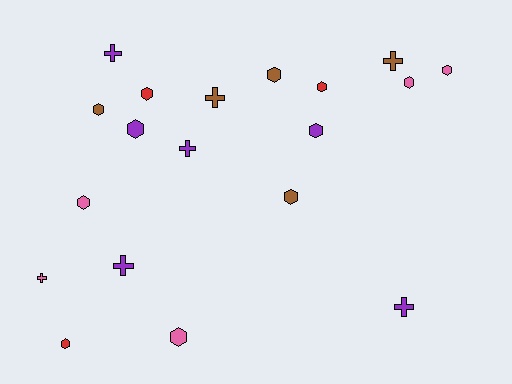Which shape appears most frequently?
Hexagon, with 12 objects.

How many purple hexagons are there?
There are 2 purple hexagons.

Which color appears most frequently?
Purple, with 6 objects.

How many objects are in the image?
There are 19 objects.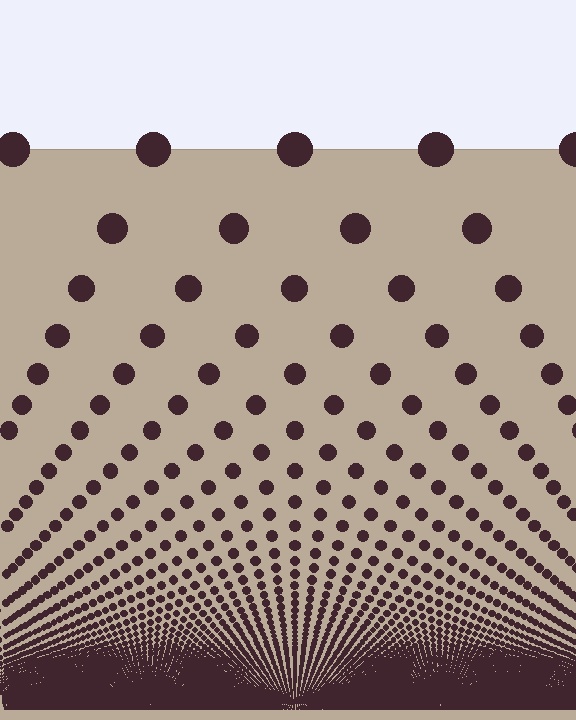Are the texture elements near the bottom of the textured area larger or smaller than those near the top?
Smaller. The gradient is inverted — elements near the bottom are smaller and denser.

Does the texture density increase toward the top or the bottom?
Density increases toward the bottom.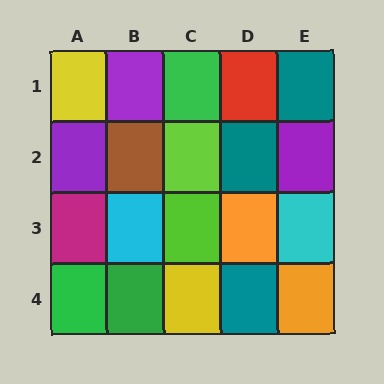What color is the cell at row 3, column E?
Cyan.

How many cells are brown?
1 cell is brown.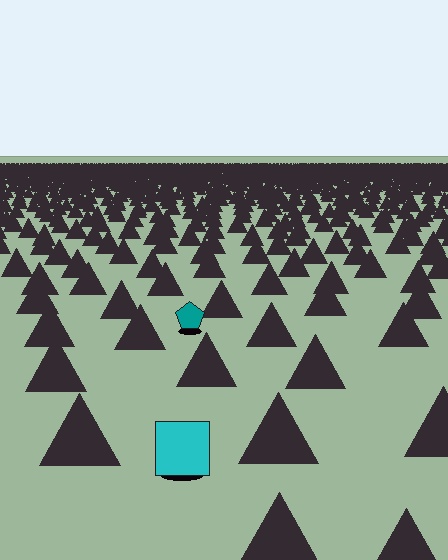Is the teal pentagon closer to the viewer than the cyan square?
No. The cyan square is closer — you can tell from the texture gradient: the ground texture is coarser near it.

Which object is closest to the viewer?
The cyan square is closest. The texture marks near it are larger and more spread out.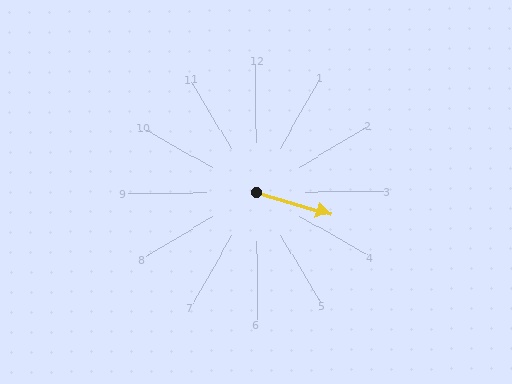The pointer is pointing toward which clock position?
Roughly 4 o'clock.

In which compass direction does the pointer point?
East.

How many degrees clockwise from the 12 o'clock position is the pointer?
Approximately 107 degrees.